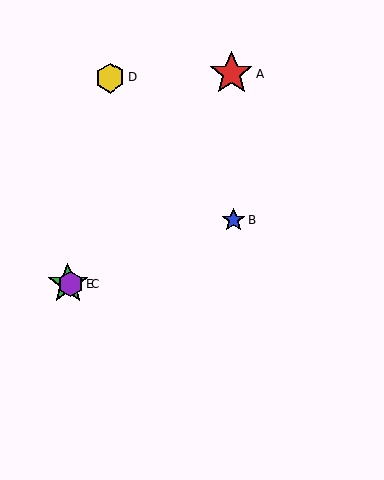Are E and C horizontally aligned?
Yes, both are at y≈284.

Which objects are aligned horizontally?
Objects C, E are aligned horizontally.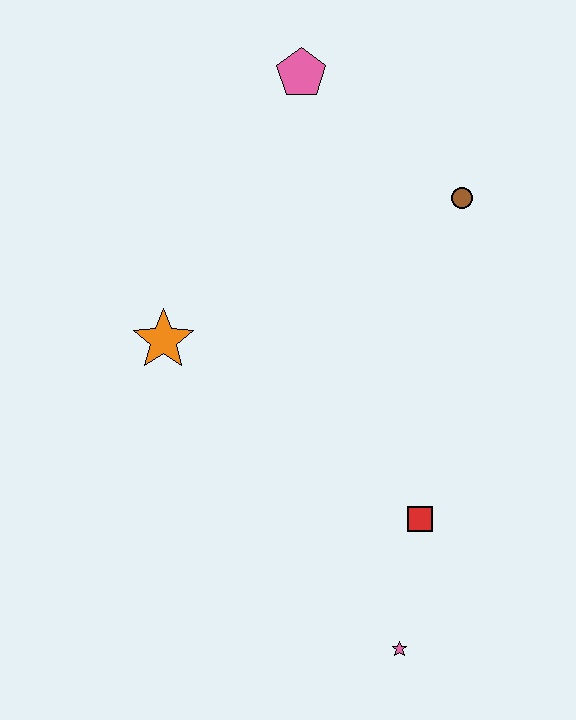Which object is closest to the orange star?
The pink pentagon is closest to the orange star.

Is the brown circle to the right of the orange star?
Yes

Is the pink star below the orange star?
Yes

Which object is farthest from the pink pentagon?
The pink star is farthest from the pink pentagon.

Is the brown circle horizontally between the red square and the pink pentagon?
No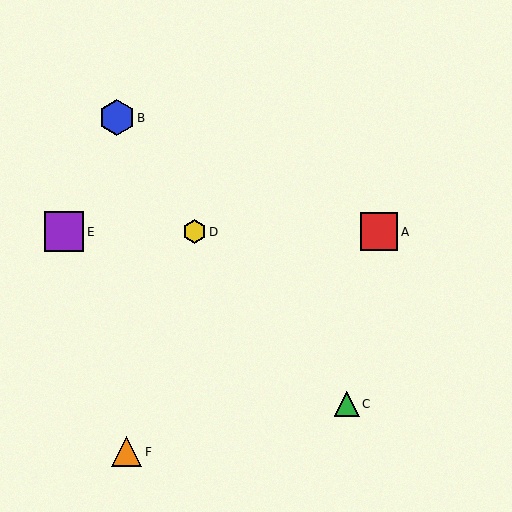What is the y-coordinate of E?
Object E is at y≈232.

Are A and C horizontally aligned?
No, A is at y≈232 and C is at y≈404.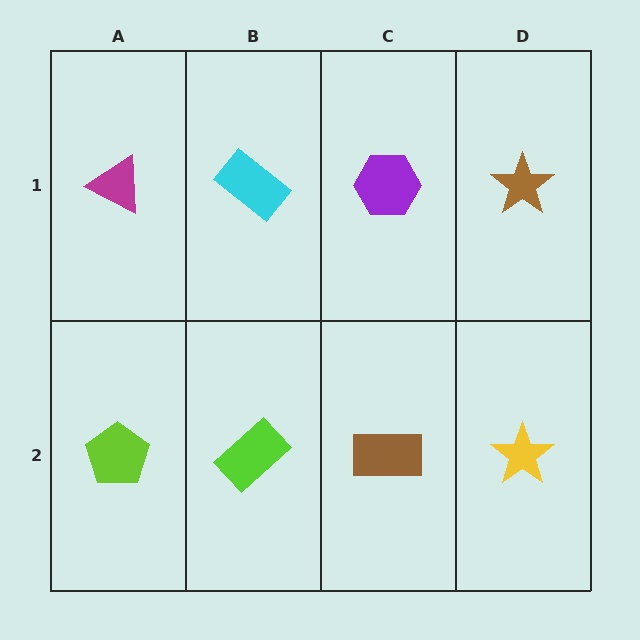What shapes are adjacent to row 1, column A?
A lime pentagon (row 2, column A), a cyan rectangle (row 1, column B).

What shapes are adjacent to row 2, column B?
A cyan rectangle (row 1, column B), a lime pentagon (row 2, column A), a brown rectangle (row 2, column C).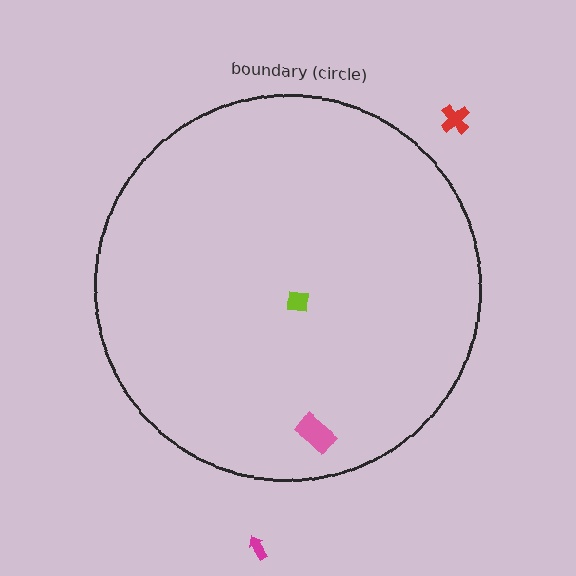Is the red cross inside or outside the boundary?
Outside.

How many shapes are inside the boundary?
2 inside, 2 outside.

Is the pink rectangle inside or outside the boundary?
Inside.